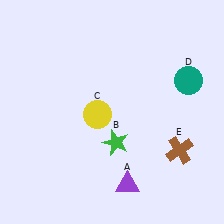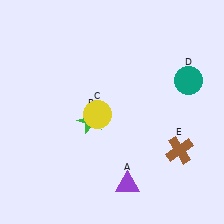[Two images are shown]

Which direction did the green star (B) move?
The green star (B) moved left.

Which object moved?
The green star (B) moved left.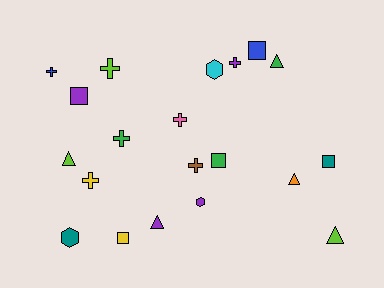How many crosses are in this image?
There are 7 crosses.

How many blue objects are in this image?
There are 2 blue objects.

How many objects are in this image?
There are 20 objects.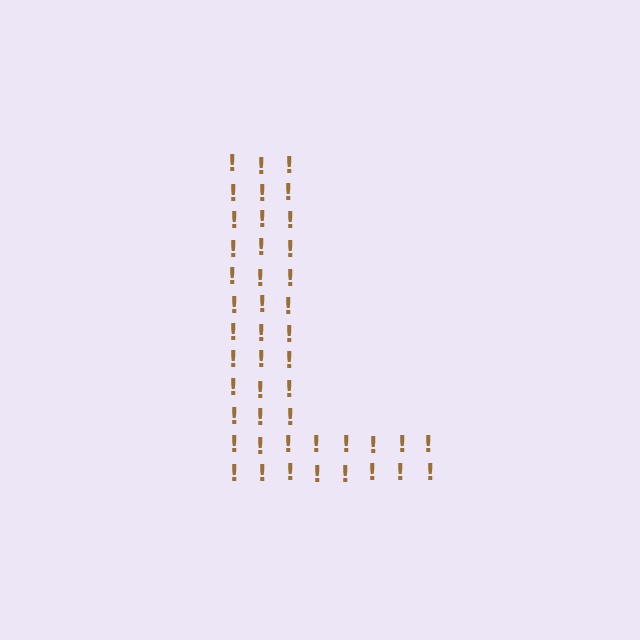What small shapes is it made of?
It is made of small exclamation marks.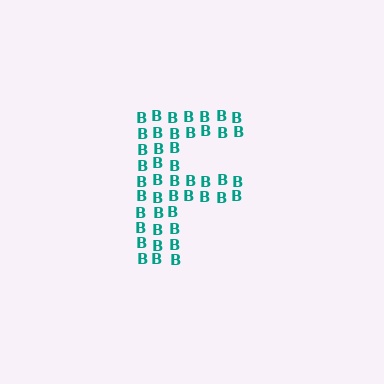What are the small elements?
The small elements are letter B's.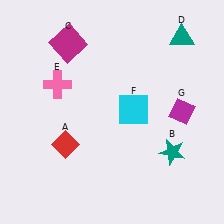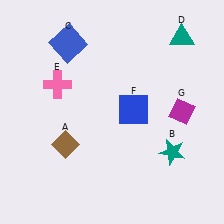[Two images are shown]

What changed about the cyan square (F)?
In Image 1, F is cyan. In Image 2, it changed to blue.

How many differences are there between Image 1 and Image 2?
There are 3 differences between the two images.